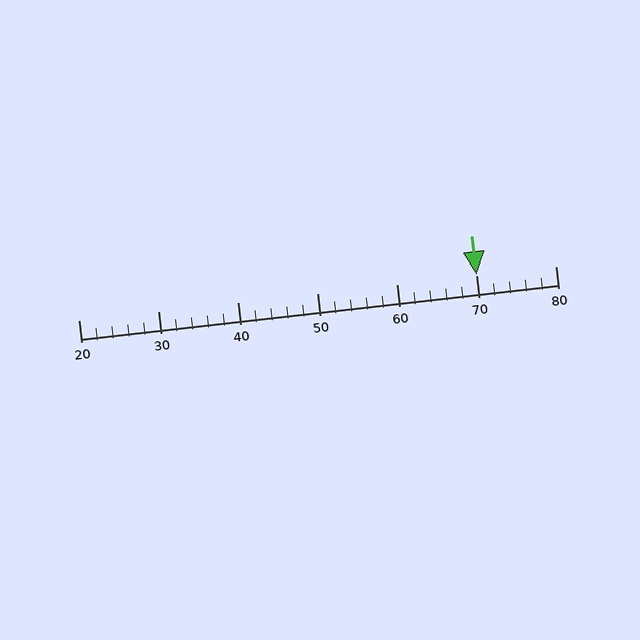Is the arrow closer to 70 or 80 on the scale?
The arrow is closer to 70.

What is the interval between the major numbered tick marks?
The major tick marks are spaced 10 units apart.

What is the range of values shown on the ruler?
The ruler shows values from 20 to 80.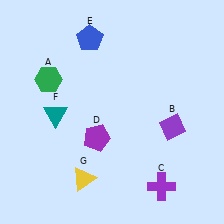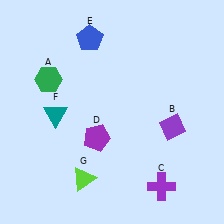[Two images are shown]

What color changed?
The triangle (G) changed from yellow in Image 1 to lime in Image 2.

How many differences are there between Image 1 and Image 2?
There is 1 difference between the two images.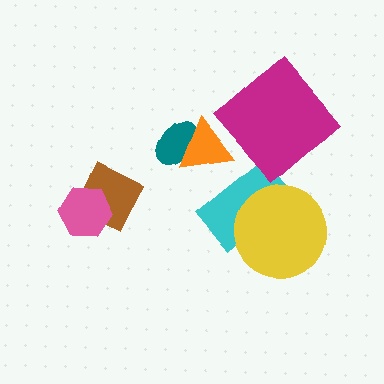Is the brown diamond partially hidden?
Yes, it is partially covered by another shape.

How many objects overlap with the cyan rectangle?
1 object overlaps with the cyan rectangle.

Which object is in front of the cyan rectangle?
The yellow circle is in front of the cyan rectangle.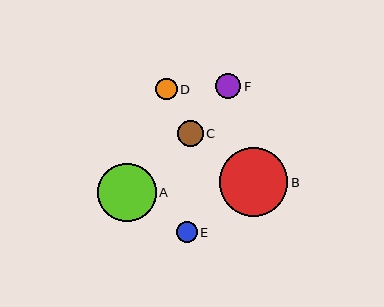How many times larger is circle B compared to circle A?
Circle B is approximately 1.2 times the size of circle A.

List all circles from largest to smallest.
From largest to smallest: B, A, C, F, D, E.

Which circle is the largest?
Circle B is the largest with a size of approximately 68 pixels.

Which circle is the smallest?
Circle E is the smallest with a size of approximately 21 pixels.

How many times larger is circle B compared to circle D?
Circle B is approximately 3.2 times the size of circle D.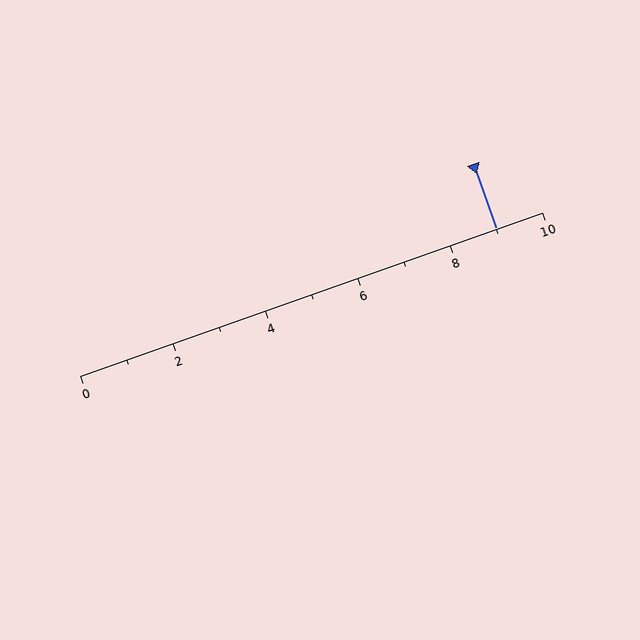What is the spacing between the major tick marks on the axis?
The major ticks are spaced 2 apart.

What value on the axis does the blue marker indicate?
The marker indicates approximately 9.